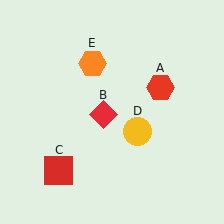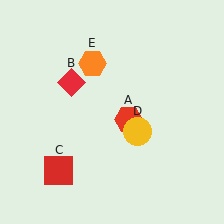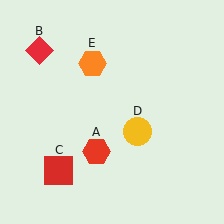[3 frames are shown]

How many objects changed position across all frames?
2 objects changed position: red hexagon (object A), red diamond (object B).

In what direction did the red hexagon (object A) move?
The red hexagon (object A) moved down and to the left.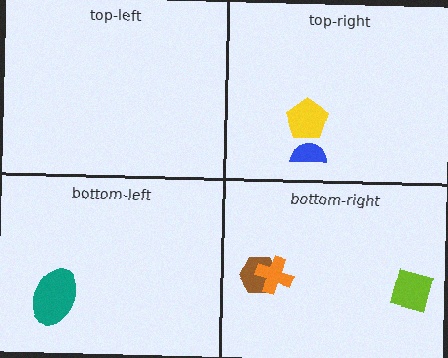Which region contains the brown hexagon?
The bottom-right region.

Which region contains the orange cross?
The bottom-right region.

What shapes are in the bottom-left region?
The teal ellipse.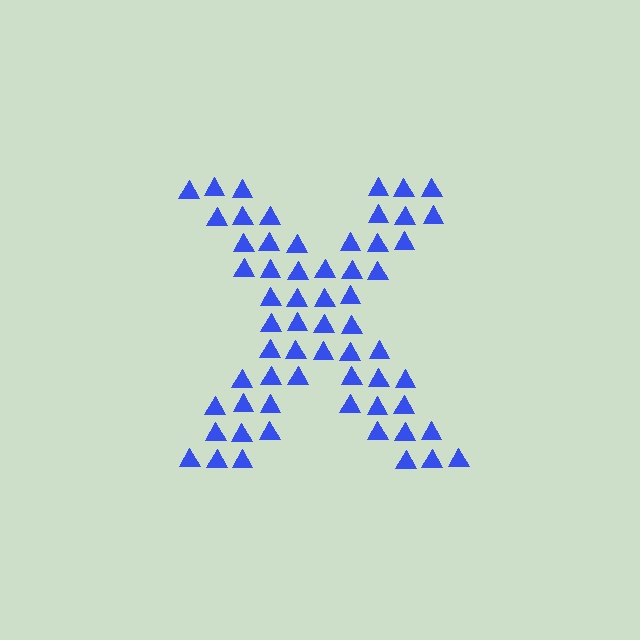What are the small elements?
The small elements are triangles.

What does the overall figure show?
The overall figure shows the letter X.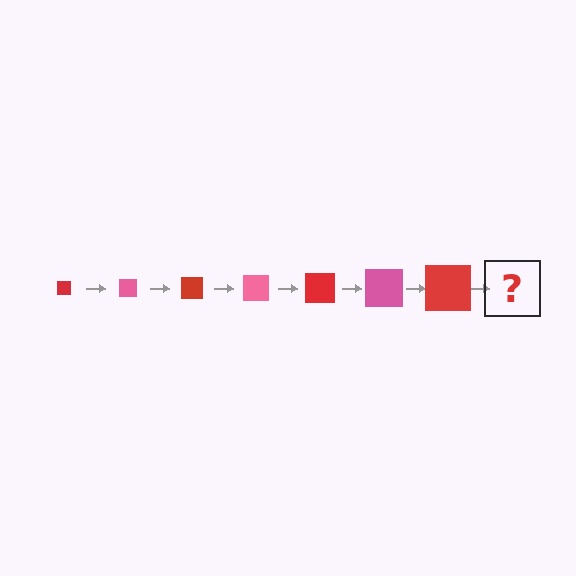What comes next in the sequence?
The next element should be a pink square, larger than the previous one.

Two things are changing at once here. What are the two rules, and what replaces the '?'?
The two rules are that the square grows larger each step and the color cycles through red and pink. The '?' should be a pink square, larger than the previous one.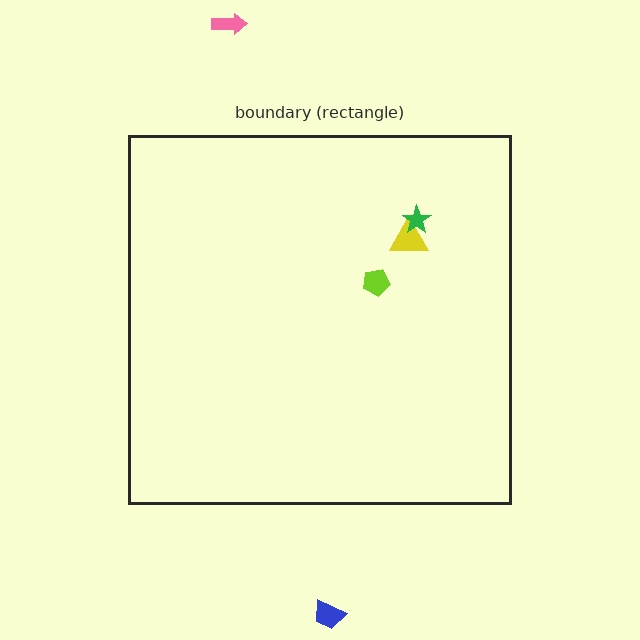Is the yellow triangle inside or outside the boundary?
Inside.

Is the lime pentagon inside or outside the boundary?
Inside.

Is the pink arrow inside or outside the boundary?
Outside.